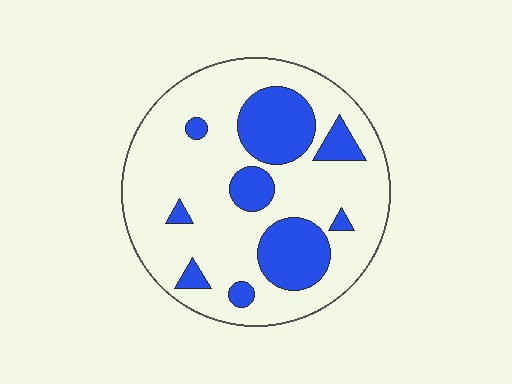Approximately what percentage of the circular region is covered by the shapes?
Approximately 25%.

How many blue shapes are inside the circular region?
9.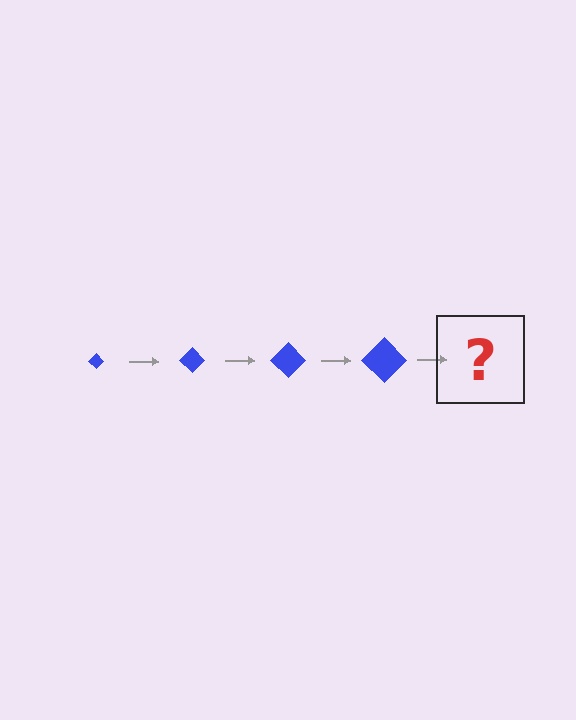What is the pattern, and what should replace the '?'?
The pattern is that the diamond gets progressively larger each step. The '?' should be a blue diamond, larger than the previous one.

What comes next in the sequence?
The next element should be a blue diamond, larger than the previous one.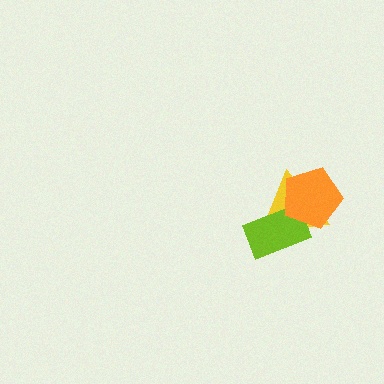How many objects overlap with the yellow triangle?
2 objects overlap with the yellow triangle.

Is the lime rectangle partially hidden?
Yes, it is partially covered by another shape.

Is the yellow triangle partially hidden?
Yes, it is partially covered by another shape.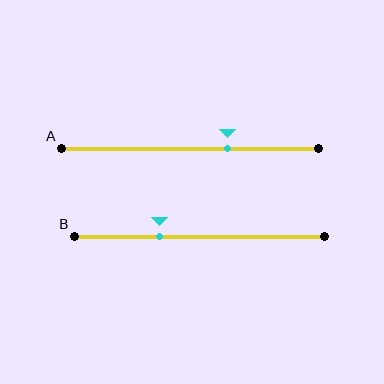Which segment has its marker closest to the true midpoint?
Segment A has its marker closest to the true midpoint.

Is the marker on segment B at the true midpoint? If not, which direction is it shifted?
No, the marker on segment B is shifted to the left by about 16% of the segment length.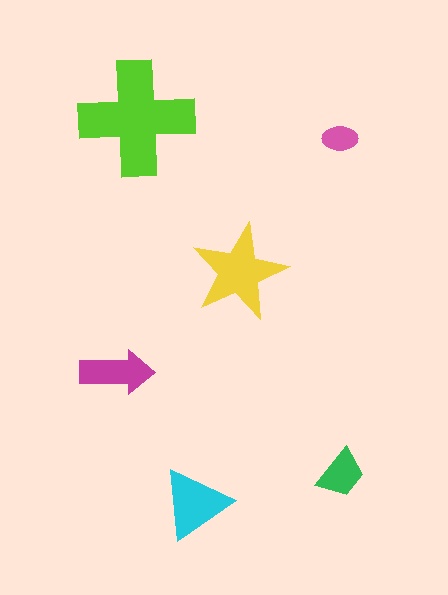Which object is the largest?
The lime cross.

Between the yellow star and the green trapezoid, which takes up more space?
The yellow star.